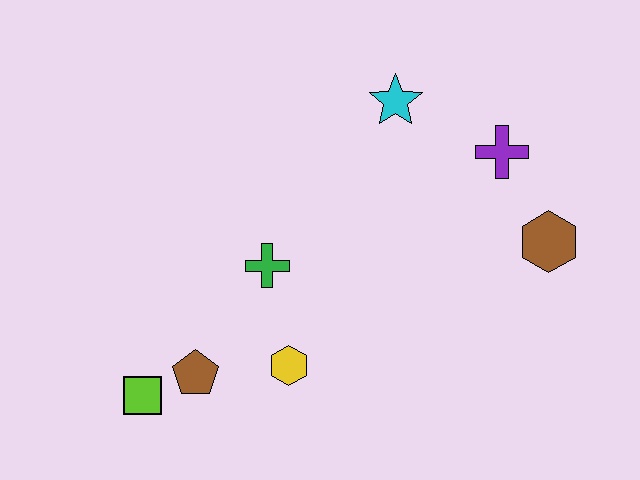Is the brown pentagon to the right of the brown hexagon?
No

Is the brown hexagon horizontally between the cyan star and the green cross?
No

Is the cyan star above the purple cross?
Yes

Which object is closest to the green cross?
The yellow hexagon is closest to the green cross.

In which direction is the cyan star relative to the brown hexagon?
The cyan star is to the left of the brown hexagon.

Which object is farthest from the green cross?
The brown hexagon is farthest from the green cross.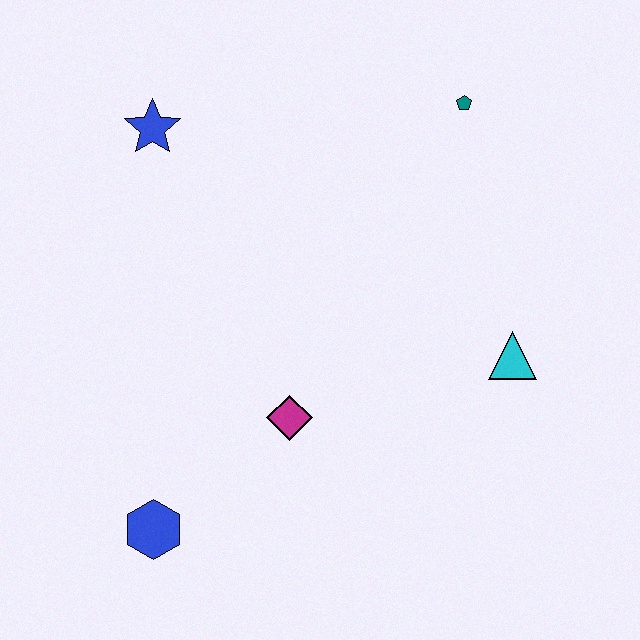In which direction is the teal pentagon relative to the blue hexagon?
The teal pentagon is above the blue hexagon.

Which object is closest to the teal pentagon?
The cyan triangle is closest to the teal pentagon.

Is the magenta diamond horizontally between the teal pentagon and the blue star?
Yes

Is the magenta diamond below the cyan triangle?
Yes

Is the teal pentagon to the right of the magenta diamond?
Yes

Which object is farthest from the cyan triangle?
The blue star is farthest from the cyan triangle.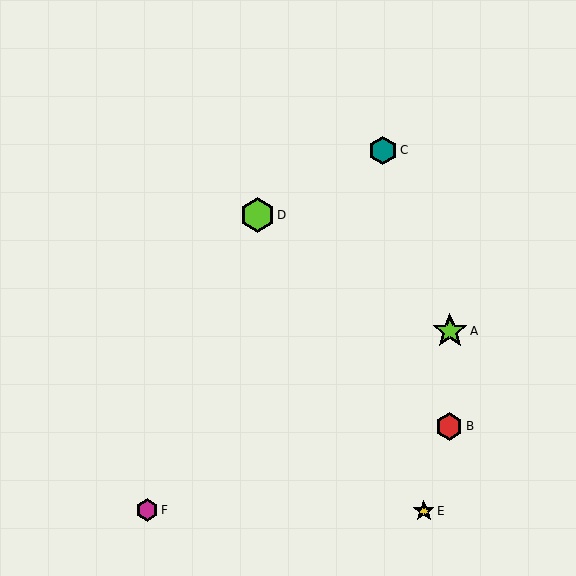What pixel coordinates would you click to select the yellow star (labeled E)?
Click at (424, 511) to select the yellow star E.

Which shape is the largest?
The lime hexagon (labeled D) is the largest.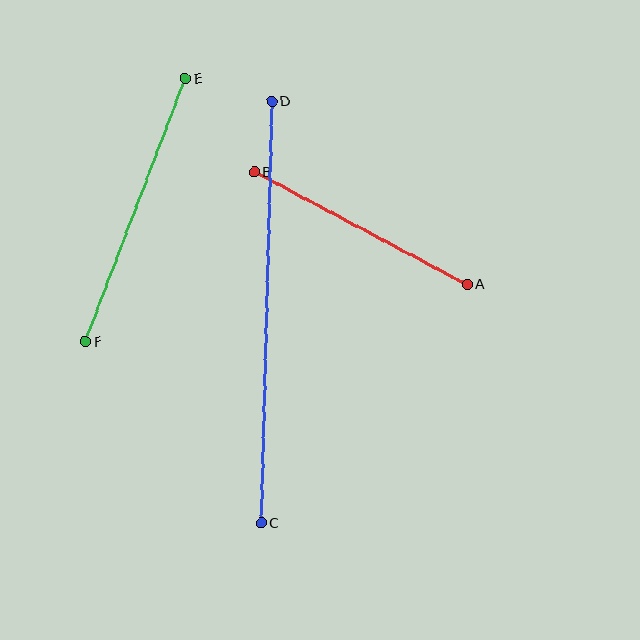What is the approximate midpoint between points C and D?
The midpoint is at approximately (266, 312) pixels.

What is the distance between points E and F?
The distance is approximately 281 pixels.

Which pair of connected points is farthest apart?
Points C and D are farthest apart.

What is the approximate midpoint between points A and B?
The midpoint is at approximately (361, 229) pixels.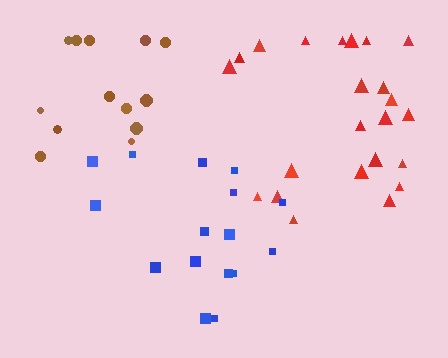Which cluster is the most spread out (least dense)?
Blue.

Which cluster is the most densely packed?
Brown.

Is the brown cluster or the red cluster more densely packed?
Brown.